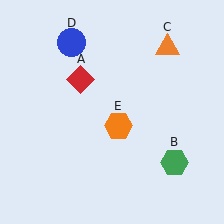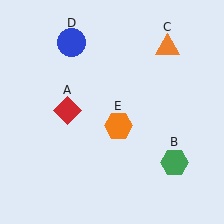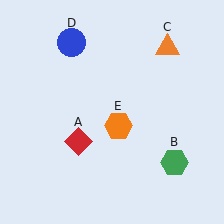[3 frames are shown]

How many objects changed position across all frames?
1 object changed position: red diamond (object A).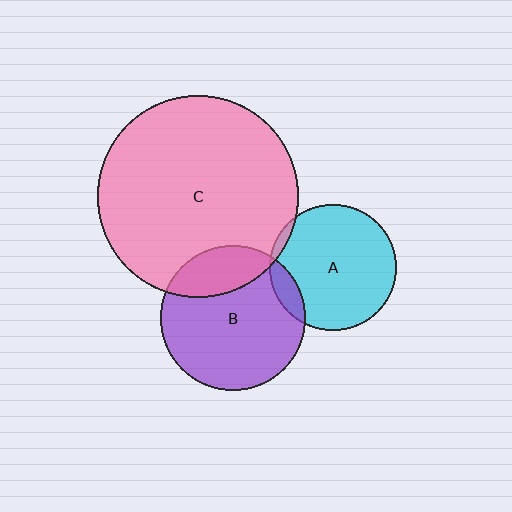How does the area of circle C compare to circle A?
Approximately 2.5 times.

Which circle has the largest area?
Circle C (pink).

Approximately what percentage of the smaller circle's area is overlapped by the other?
Approximately 10%.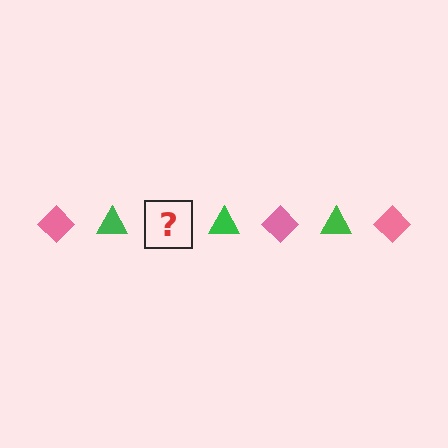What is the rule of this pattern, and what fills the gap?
The rule is that the pattern alternates between pink diamond and green triangle. The gap should be filled with a pink diamond.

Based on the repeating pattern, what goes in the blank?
The blank should be a pink diamond.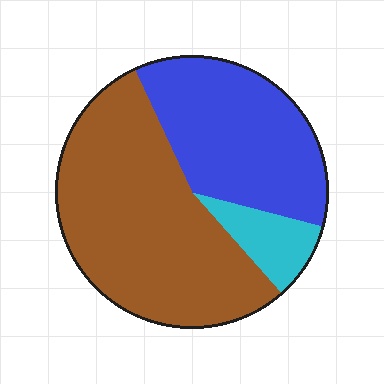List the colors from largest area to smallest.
From largest to smallest: brown, blue, cyan.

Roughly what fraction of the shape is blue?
Blue takes up between a third and a half of the shape.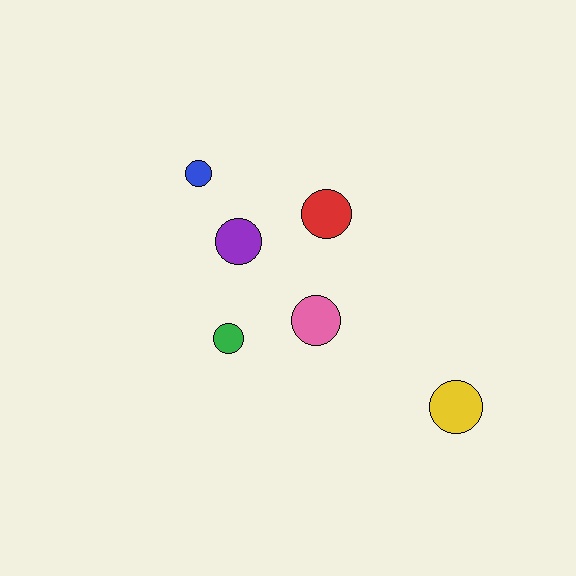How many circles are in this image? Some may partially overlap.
There are 6 circles.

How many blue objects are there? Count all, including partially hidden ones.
There is 1 blue object.